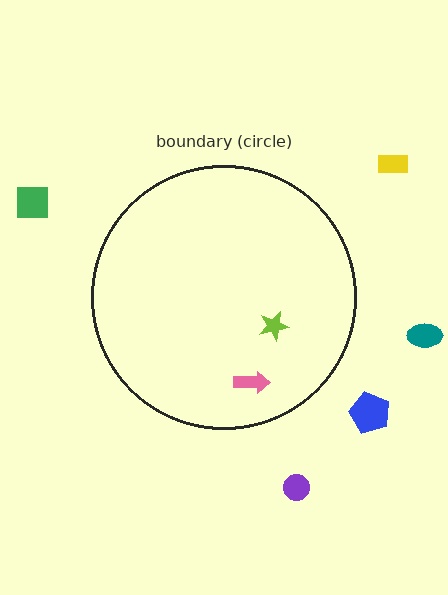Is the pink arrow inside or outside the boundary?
Inside.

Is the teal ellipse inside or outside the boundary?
Outside.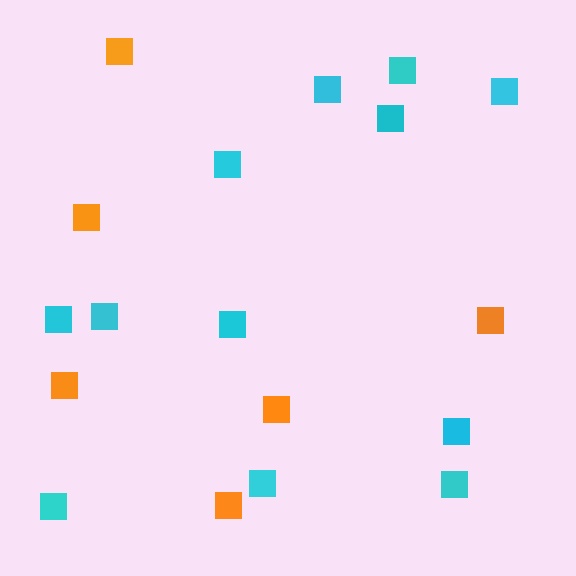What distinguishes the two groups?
There are 2 groups: one group of cyan squares (12) and one group of orange squares (6).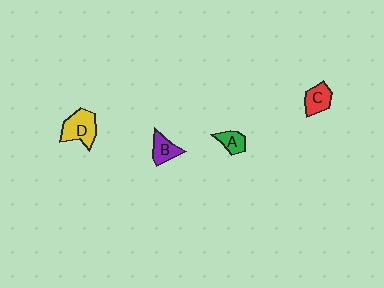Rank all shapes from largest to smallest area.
From largest to smallest: D (yellow), C (red), B (purple), A (green).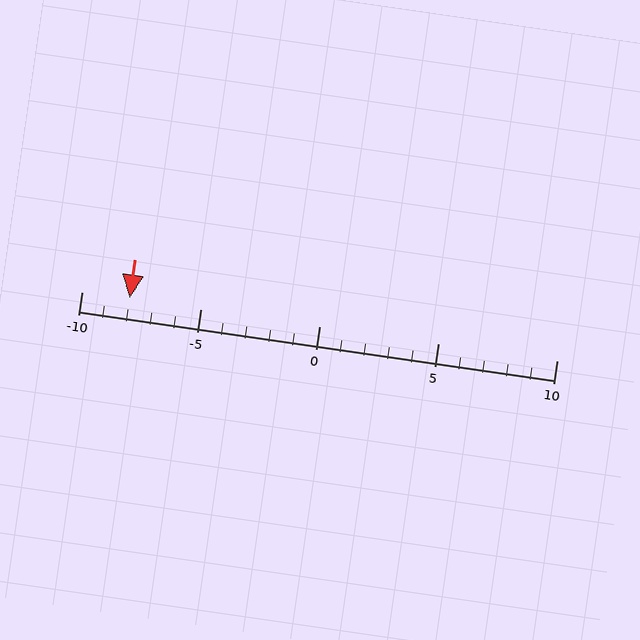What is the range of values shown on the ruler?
The ruler shows values from -10 to 10.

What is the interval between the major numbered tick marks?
The major tick marks are spaced 5 units apart.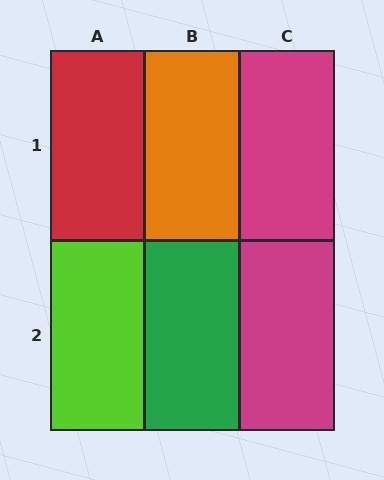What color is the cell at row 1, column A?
Red.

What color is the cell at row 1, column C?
Magenta.